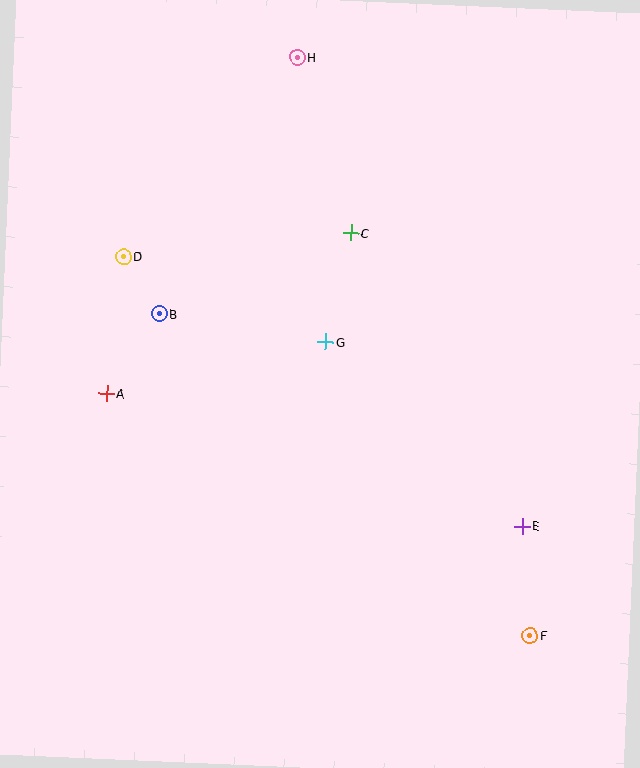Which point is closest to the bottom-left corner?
Point A is closest to the bottom-left corner.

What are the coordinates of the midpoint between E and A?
The midpoint between E and A is at (315, 460).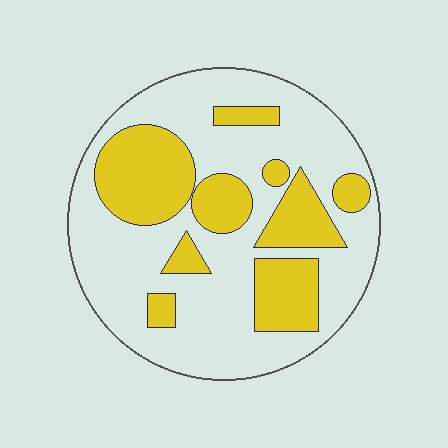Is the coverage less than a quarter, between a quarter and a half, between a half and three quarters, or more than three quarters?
Between a quarter and a half.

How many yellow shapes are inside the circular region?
9.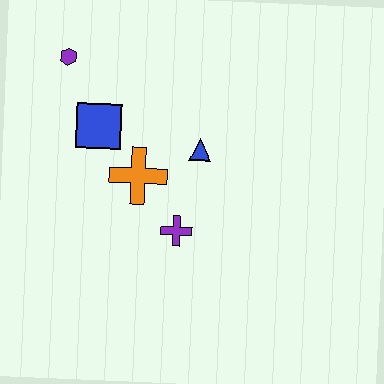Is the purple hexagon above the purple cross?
Yes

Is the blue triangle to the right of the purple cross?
Yes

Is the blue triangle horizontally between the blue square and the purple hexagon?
No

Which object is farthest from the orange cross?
The purple hexagon is farthest from the orange cross.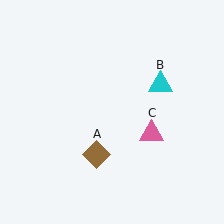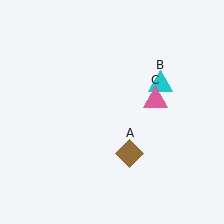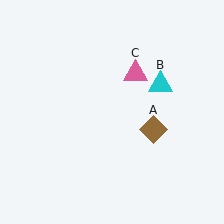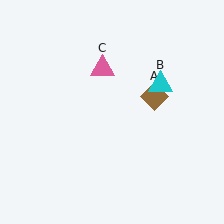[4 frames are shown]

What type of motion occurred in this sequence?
The brown diamond (object A), pink triangle (object C) rotated counterclockwise around the center of the scene.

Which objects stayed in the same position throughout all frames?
Cyan triangle (object B) remained stationary.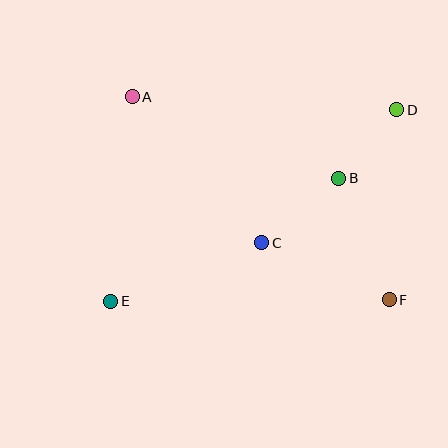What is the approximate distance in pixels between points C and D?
The distance between C and D is approximately 189 pixels.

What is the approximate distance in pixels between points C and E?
The distance between C and E is approximately 162 pixels.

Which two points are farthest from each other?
Points D and E are farthest from each other.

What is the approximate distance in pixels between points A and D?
The distance between A and D is approximately 265 pixels.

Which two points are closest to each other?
Points B and D are closest to each other.